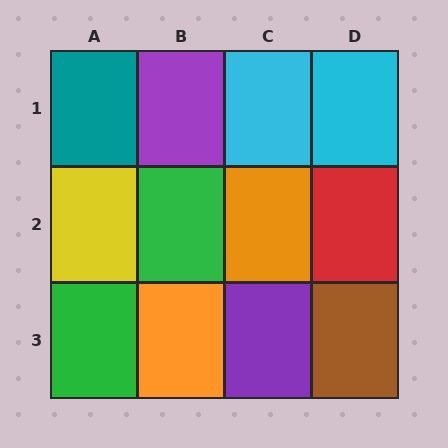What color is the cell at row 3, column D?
Brown.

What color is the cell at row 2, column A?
Yellow.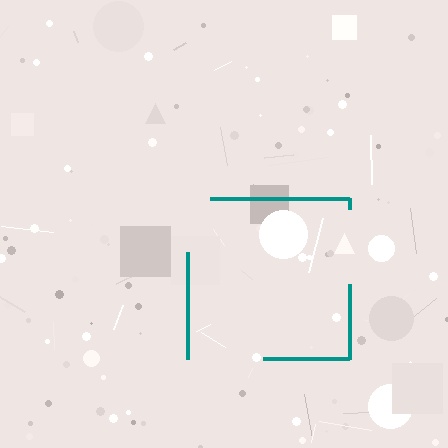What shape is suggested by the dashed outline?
The dashed outline suggests a square.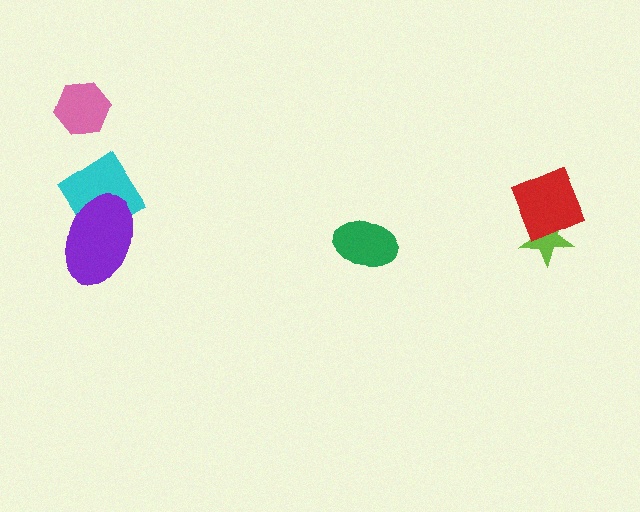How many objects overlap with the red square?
1 object overlaps with the red square.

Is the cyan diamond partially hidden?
Yes, it is partially covered by another shape.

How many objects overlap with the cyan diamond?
1 object overlaps with the cyan diamond.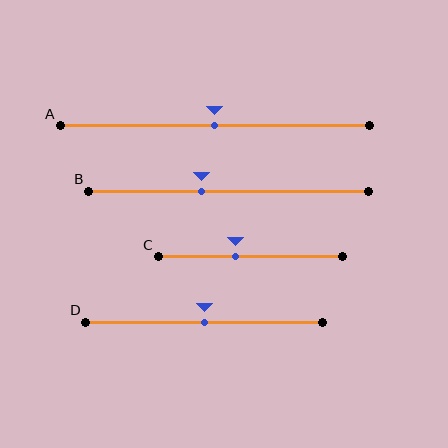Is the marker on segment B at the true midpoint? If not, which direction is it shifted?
No, the marker on segment B is shifted to the left by about 10% of the segment length.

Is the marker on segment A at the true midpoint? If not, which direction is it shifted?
Yes, the marker on segment A is at the true midpoint.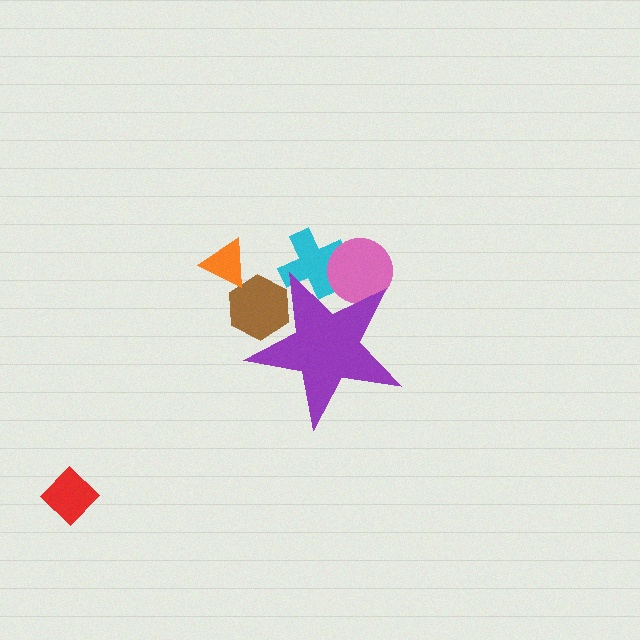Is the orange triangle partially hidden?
No, the orange triangle is fully visible.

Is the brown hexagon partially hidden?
Yes, the brown hexagon is partially hidden behind the purple star.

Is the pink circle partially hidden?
Yes, the pink circle is partially hidden behind the purple star.